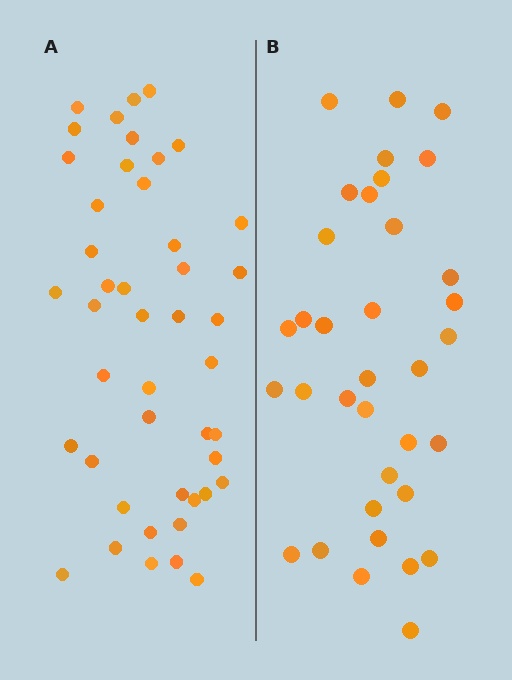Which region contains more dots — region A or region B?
Region A (the left region) has more dots.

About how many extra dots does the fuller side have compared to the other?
Region A has roughly 10 or so more dots than region B.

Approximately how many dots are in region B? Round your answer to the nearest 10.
About 40 dots. (The exact count is 35, which rounds to 40.)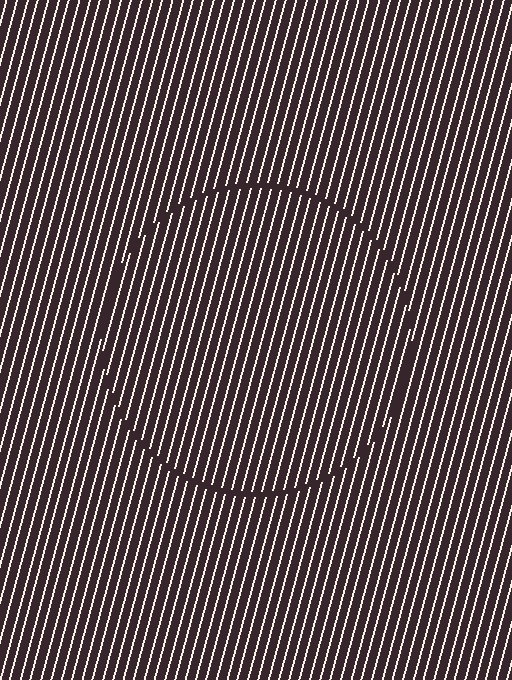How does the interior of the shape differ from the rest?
The interior of the shape contains the same grating, shifted by half a period — the contour is defined by the phase discontinuity where line-ends from the inner and outer gratings abut.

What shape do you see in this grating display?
An illusory circle. The interior of the shape contains the same grating, shifted by half a period — the contour is defined by the phase discontinuity where line-ends from the inner and outer gratings abut.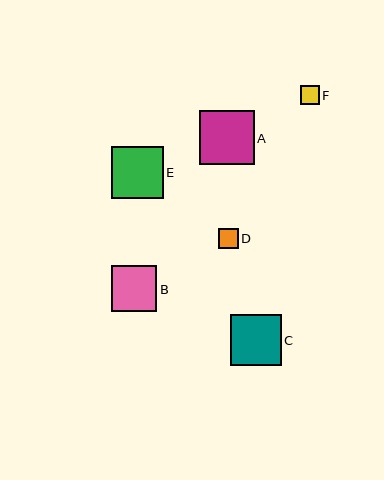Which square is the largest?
Square A is the largest with a size of approximately 54 pixels.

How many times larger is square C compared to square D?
Square C is approximately 2.6 times the size of square D.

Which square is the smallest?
Square F is the smallest with a size of approximately 19 pixels.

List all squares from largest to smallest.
From largest to smallest: A, E, C, B, D, F.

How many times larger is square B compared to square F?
Square B is approximately 2.4 times the size of square F.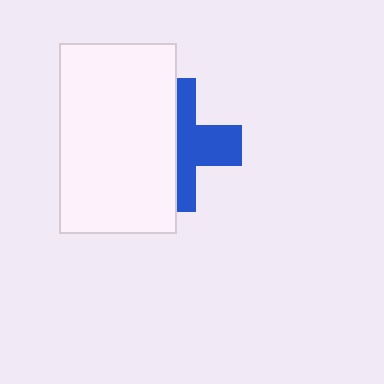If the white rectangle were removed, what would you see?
You would see the complete blue cross.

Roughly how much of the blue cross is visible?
About half of it is visible (roughly 47%).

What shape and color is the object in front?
The object in front is a white rectangle.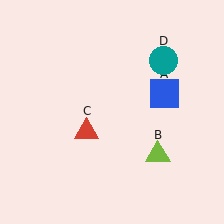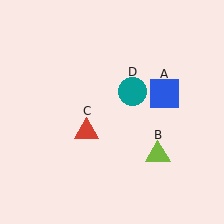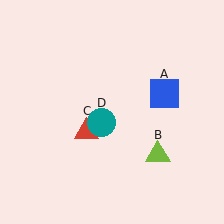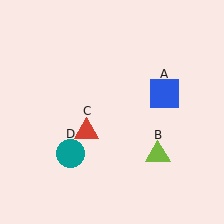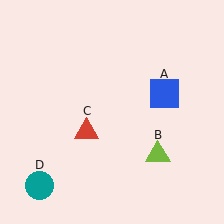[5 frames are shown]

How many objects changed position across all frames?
1 object changed position: teal circle (object D).